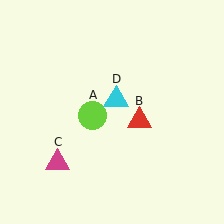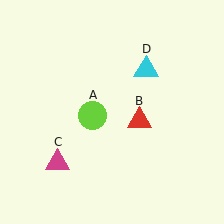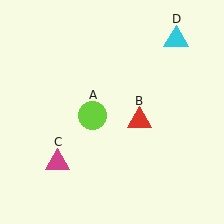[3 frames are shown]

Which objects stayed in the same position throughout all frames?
Lime circle (object A) and red triangle (object B) and magenta triangle (object C) remained stationary.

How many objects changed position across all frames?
1 object changed position: cyan triangle (object D).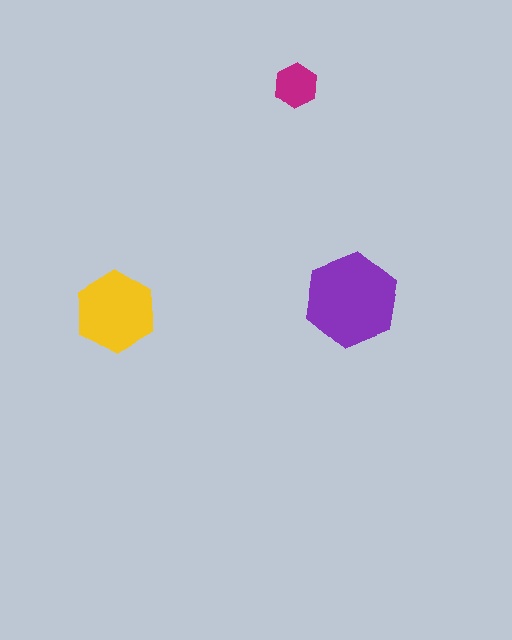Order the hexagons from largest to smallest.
the purple one, the yellow one, the magenta one.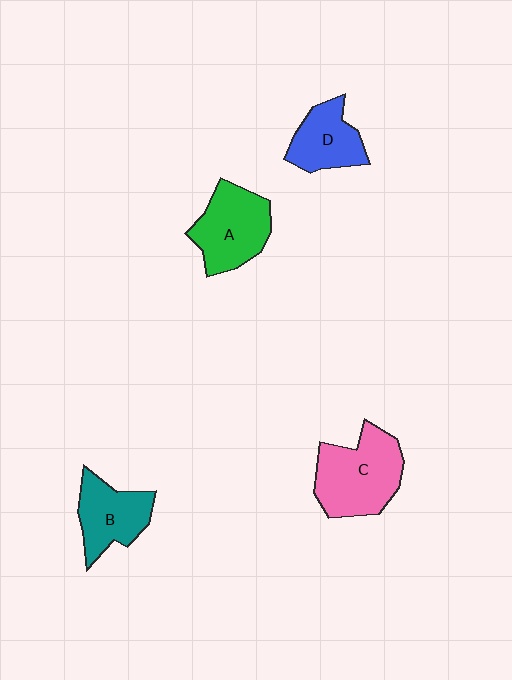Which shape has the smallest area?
Shape D (blue).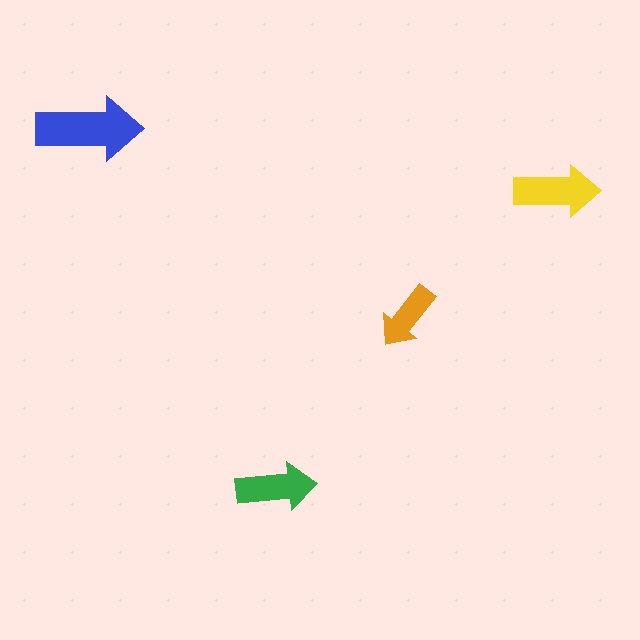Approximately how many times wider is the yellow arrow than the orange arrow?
About 1.5 times wider.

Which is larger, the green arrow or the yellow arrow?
The yellow one.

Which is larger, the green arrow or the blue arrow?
The blue one.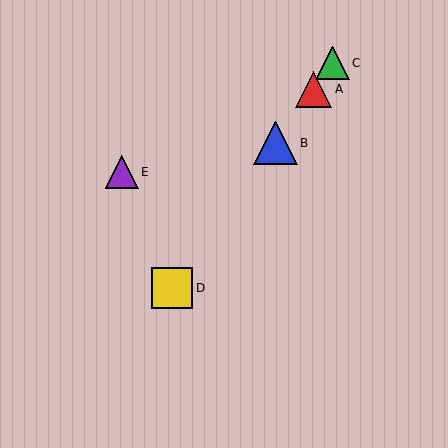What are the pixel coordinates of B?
Object B is at (275, 143).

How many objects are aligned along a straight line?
4 objects (A, B, C, D) are aligned along a straight line.